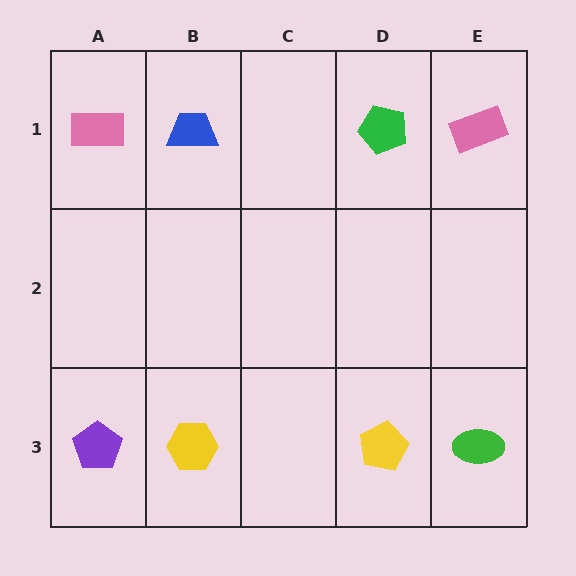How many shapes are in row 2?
0 shapes.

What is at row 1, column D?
A green pentagon.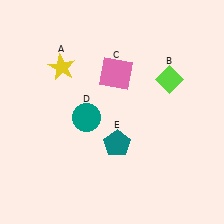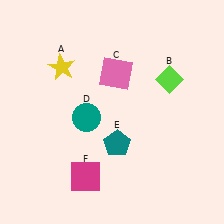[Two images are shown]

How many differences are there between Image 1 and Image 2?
There is 1 difference between the two images.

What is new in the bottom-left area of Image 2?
A magenta square (F) was added in the bottom-left area of Image 2.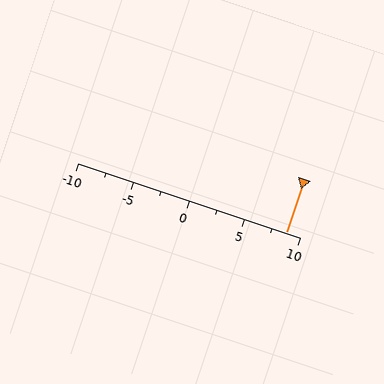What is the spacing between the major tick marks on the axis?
The major ticks are spaced 5 apart.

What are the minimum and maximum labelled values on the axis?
The axis runs from -10 to 10.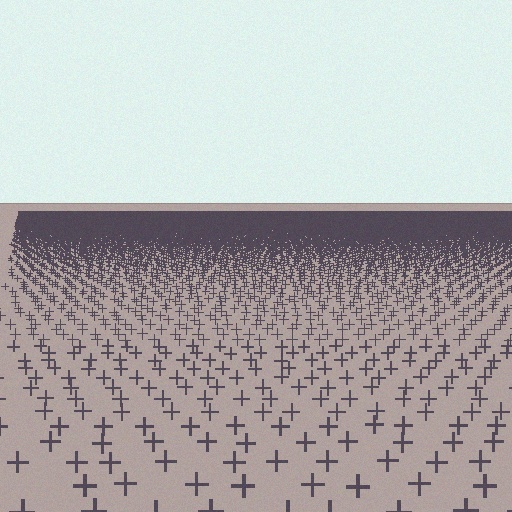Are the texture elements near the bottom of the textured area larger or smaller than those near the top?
Larger. Near the bottom, elements are closer to the viewer and appear at a bigger on-screen size.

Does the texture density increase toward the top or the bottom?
Density increases toward the top.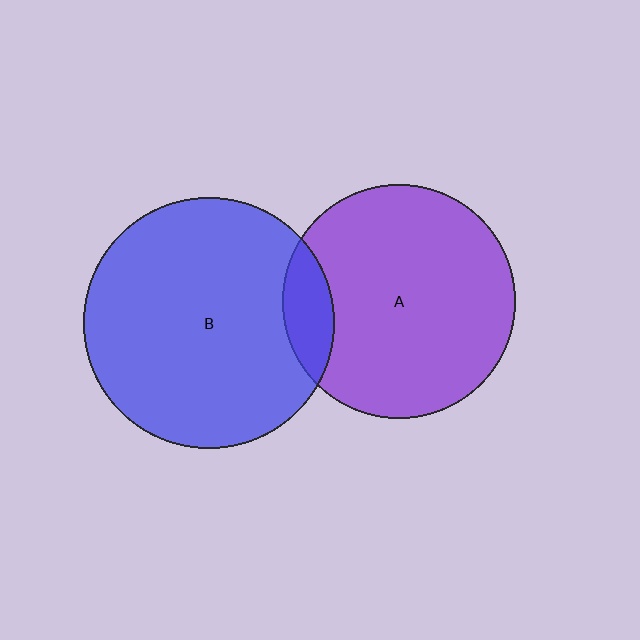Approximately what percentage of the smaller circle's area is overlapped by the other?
Approximately 10%.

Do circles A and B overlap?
Yes.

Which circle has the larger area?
Circle B (blue).